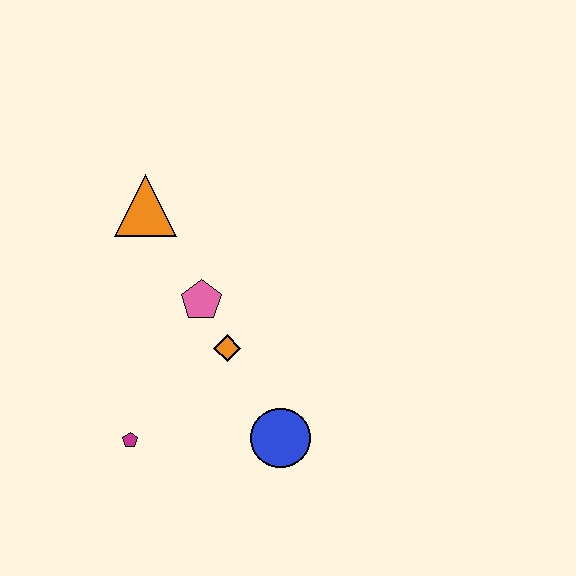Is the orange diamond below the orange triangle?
Yes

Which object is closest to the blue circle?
The orange diamond is closest to the blue circle.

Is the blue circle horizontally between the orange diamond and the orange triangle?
No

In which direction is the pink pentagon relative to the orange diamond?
The pink pentagon is above the orange diamond.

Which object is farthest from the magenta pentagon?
The orange triangle is farthest from the magenta pentagon.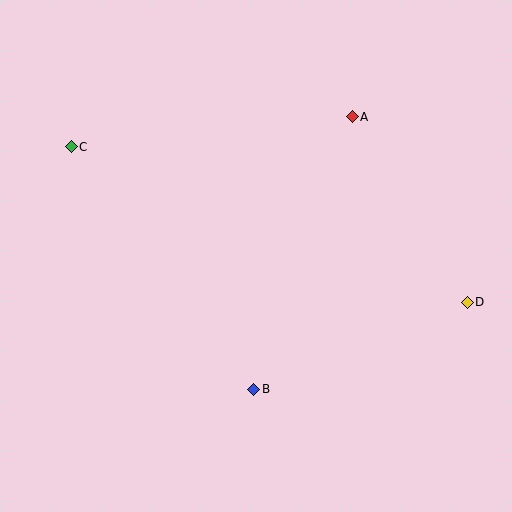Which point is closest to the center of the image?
Point B at (254, 389) is closest to the center.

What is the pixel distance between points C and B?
The distance between C and B is 303 pixels.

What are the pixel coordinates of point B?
Point B is at (254, 389).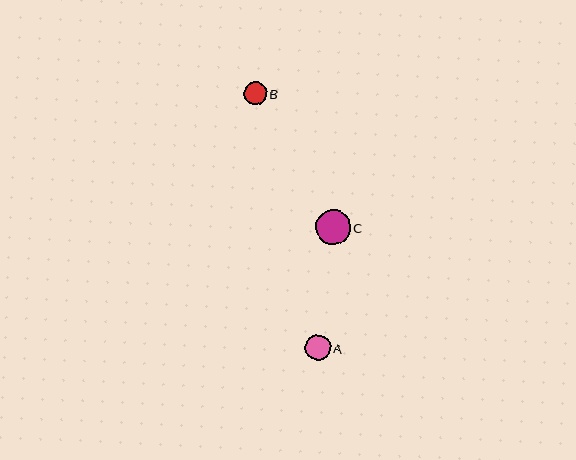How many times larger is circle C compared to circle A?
Circle C is approximately 1.4 times the size of circle A.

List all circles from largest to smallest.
From largest to smallest: C, A, B.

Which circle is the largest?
Circle C is the largest with a size of approximately 35 pixels.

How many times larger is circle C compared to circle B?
Circle C is approximately 1.6 times the size of circle B.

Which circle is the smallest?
Circle B is the smallest with a size of approximately 22 pixels.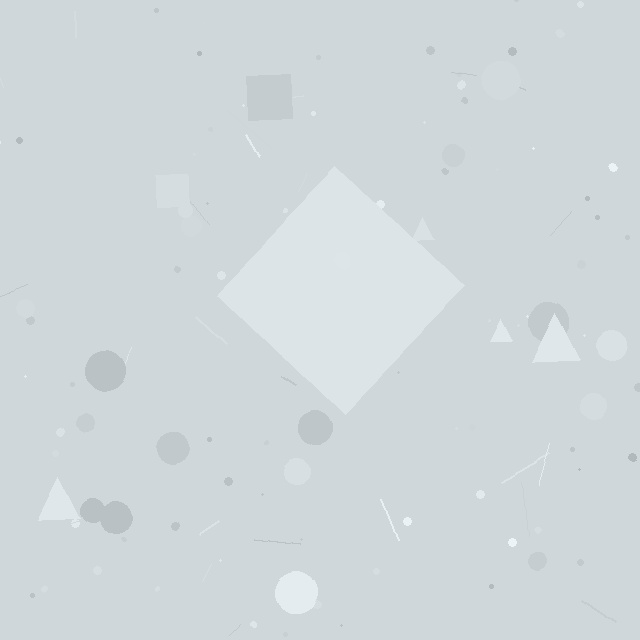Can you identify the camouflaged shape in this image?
The camouflaged shape is a diamond.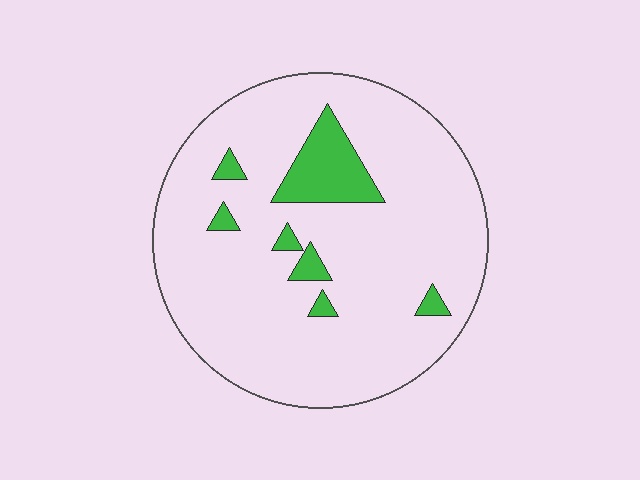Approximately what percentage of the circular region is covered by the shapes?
Approximately 10%.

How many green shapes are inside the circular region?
7.